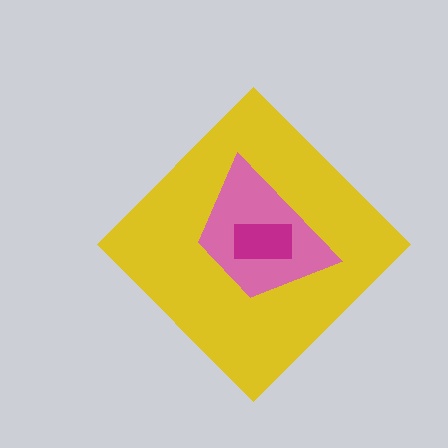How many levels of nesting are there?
3.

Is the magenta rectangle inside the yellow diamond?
Yes.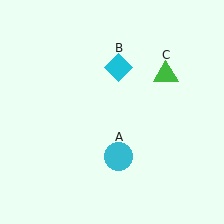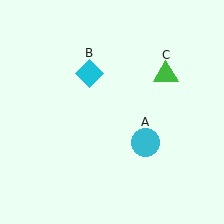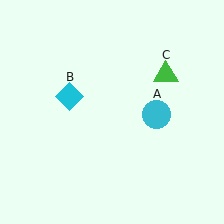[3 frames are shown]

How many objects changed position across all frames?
2 objects changed position: cyan circle (object A), cyan diamond (object B).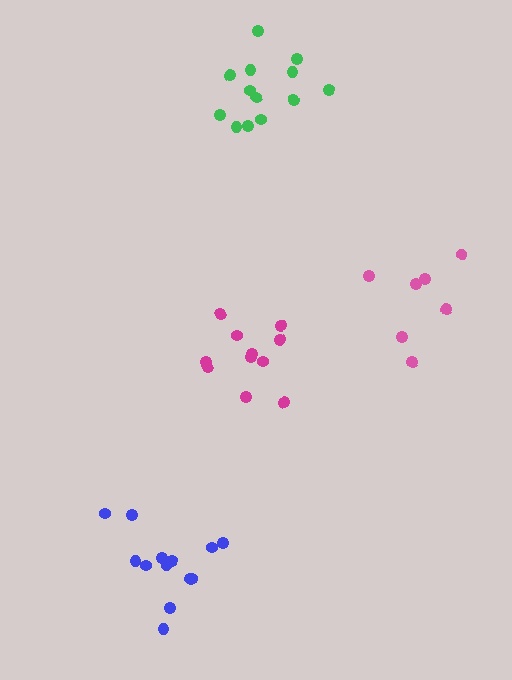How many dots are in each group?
Group 1: 7 dots, Group 2: 11 dots, Group 3: 13 dots, Group 4: 13 dots (44 total).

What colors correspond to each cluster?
The clusters are colored: pink, magenta, blue, green.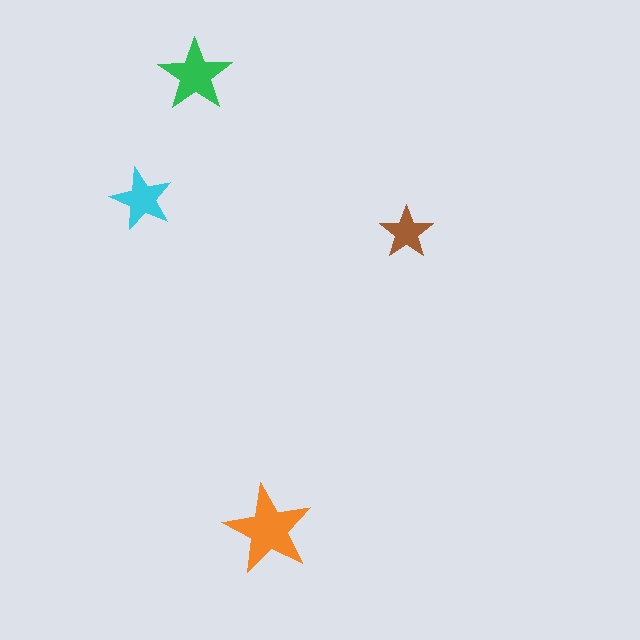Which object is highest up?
The green star is topmost.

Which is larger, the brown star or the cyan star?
The cyan one.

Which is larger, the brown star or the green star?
The green one.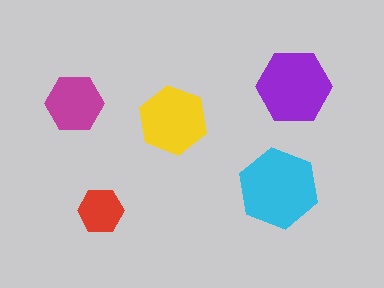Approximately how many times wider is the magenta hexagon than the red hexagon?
About 1.5 times wider.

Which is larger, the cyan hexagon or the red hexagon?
The cyan one.